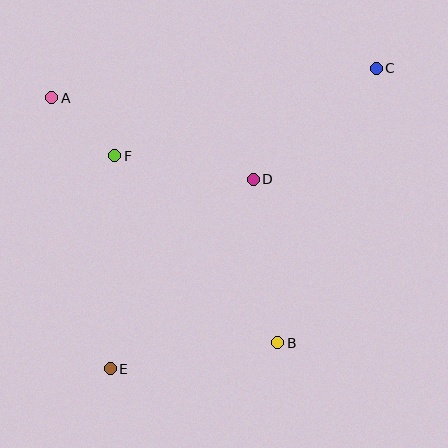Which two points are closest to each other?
Points A and F are closest to each other.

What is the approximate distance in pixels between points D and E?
The distance between D and E is approximately 237 pixels.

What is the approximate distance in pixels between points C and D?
The distance between C and D is approximately 165 pixels.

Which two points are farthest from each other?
Points C and E are farthest from each other.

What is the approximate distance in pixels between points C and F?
The distance between C and F is approximately 275 pixels.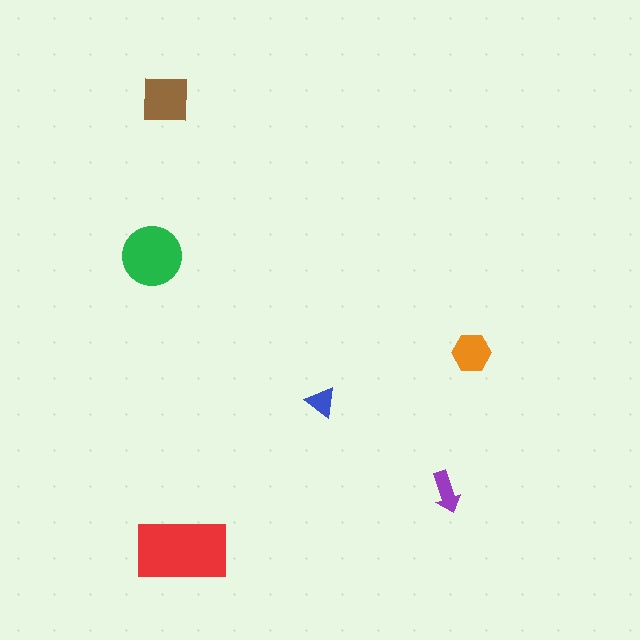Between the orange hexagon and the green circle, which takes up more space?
The green circle.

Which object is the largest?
The red rectangle.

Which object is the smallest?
The blue triangle.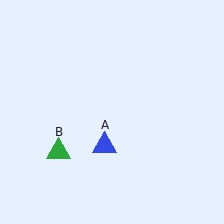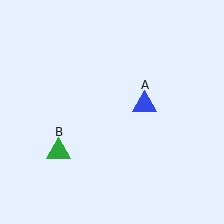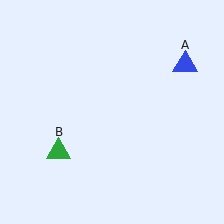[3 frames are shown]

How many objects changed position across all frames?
1 object changed position: blue triangle (object A).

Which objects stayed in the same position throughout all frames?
Green triangle (object B) remained stationary.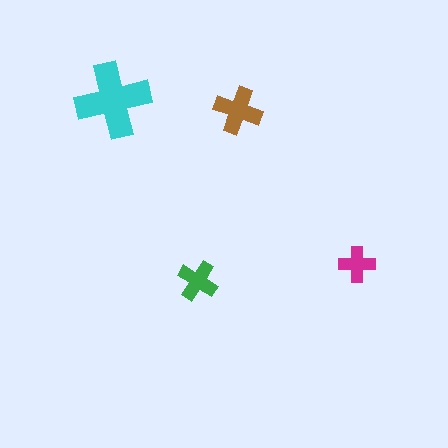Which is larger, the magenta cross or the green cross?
The green one.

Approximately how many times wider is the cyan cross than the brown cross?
About 1.5 times wider.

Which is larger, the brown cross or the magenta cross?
The brown one.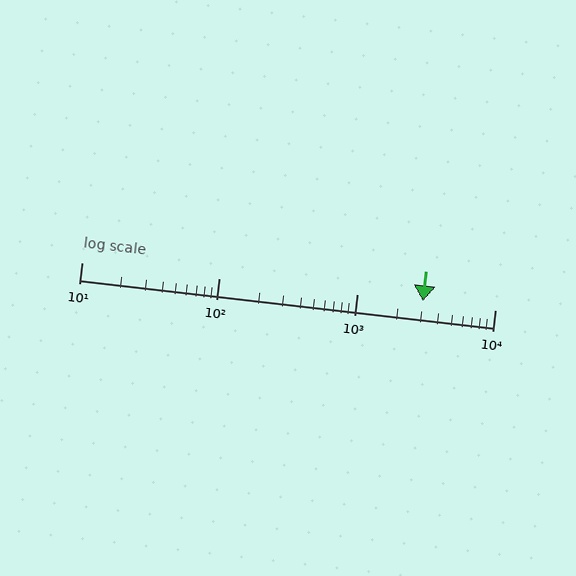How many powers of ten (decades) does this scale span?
The scale spans 3 decades, from 10 to 10000.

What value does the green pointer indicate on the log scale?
The pointer indicates approximately 3000.